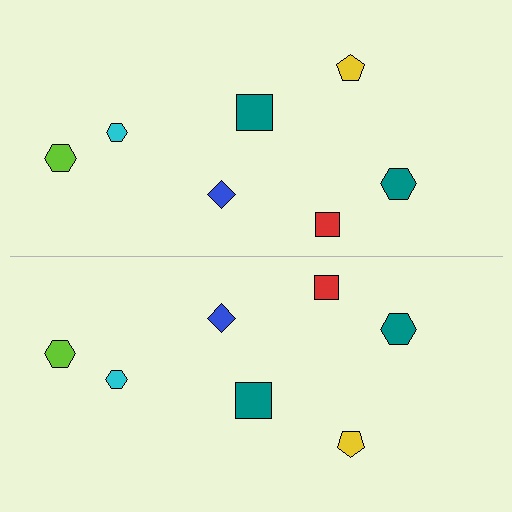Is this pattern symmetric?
Yes, this pattern has bilateral (reflection) symmetry.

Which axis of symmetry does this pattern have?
The pattern has a horizontal axis of symmetry running through the center of the image.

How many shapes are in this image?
There are 14 shapes in this image.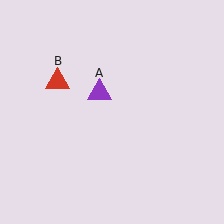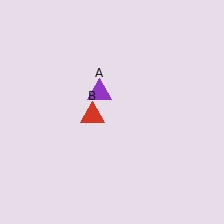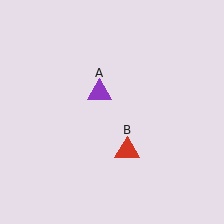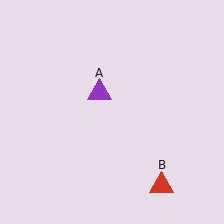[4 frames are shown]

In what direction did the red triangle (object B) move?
The red triangle (object B) moved down and to the right.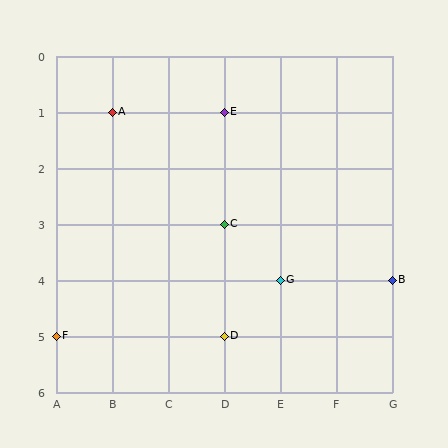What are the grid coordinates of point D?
Point D is at grid coordinates (D, 5).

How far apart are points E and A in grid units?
Points E and A are 2 columns apart.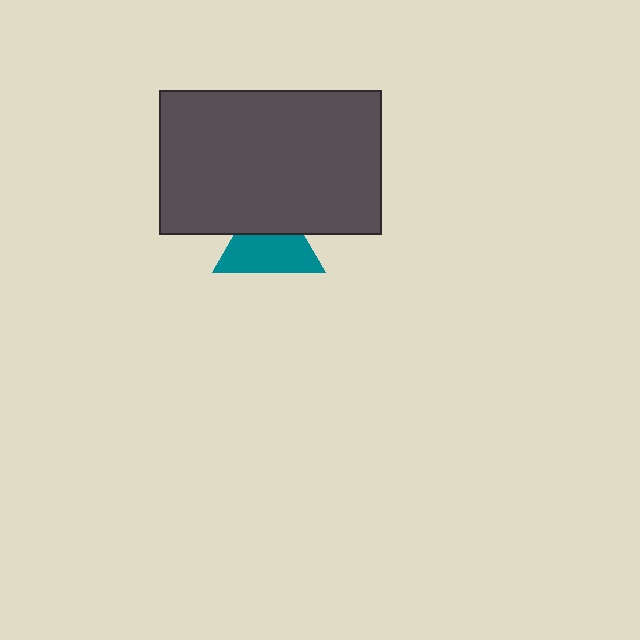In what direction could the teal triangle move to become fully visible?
The teal triangle could move down. That would shift it out from behind the dark gray rectangle entirely.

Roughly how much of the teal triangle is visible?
About half of it is visible (roughly 62%).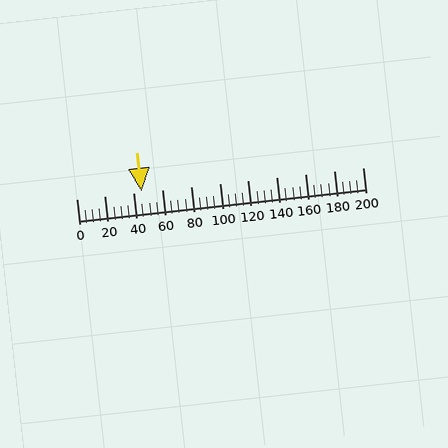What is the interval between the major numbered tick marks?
The major tick marks are spaced 20 units apart.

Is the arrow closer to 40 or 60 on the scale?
The arrow is closer to 40.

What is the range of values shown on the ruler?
The ruler shows values from 0 to 200.